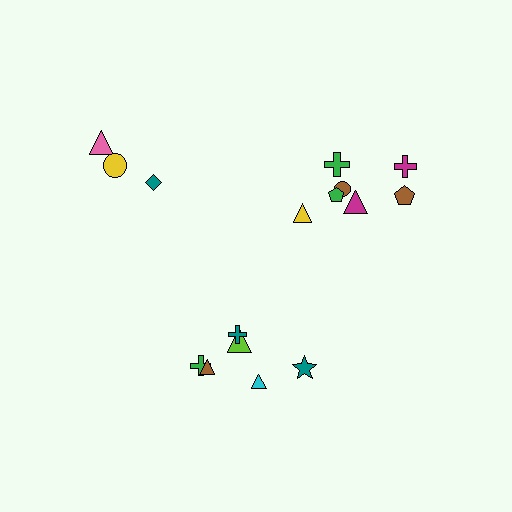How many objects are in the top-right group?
There are 7 objects.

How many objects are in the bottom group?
There are 6 objects.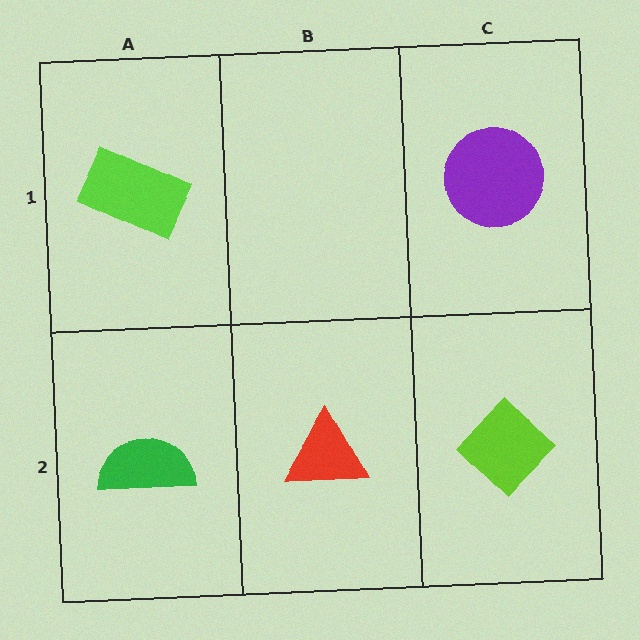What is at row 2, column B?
A red triangle.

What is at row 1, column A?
A lime rectangle.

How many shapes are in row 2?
3 shapes.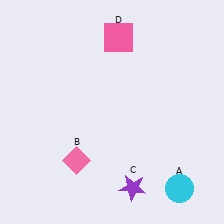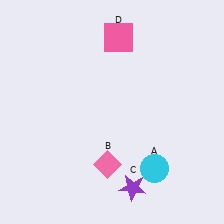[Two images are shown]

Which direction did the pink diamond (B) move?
The pink diamond (B) moved right.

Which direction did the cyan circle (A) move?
The cyan circle (A) moved left.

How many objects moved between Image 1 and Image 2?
2 objects moved between the two images.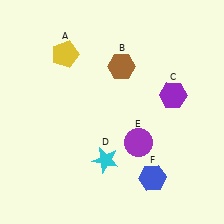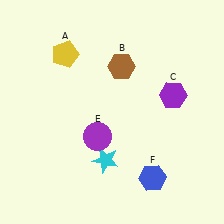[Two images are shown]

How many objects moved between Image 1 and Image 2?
1 object moved between the two images.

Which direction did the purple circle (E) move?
The purple circle (E) moved left.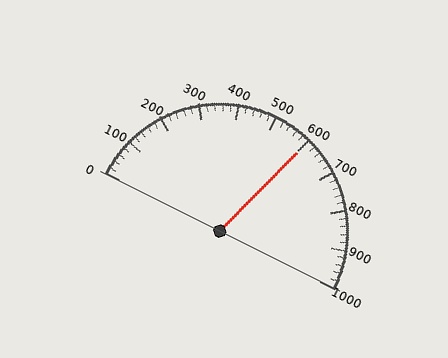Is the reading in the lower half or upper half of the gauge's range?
The reading is in the upper half of the range (0 to 1000).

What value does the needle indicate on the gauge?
The needle indicates approximately 600.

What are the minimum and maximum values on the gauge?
The gauge ranges from 0 to 1000.